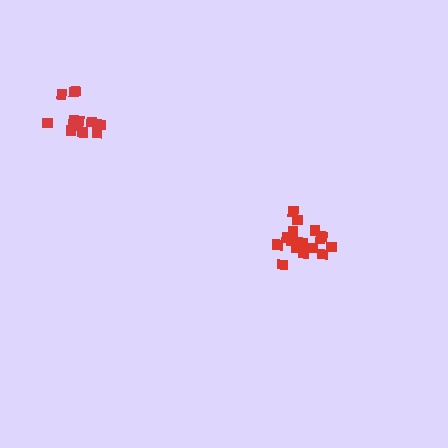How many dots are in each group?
Group 1: 17 dots, Group 2: 12 dots (29 total).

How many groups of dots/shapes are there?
There are 2 groups.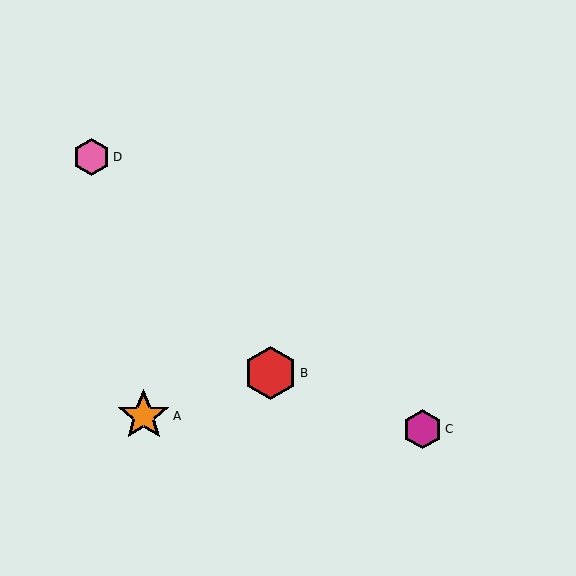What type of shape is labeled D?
Shape D is a pink hexagon.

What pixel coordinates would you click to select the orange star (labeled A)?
Click at (144, 416) to select the orange star A.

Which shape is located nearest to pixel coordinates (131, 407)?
The orange star (labeled A) at (144, 416) is nearest to that location.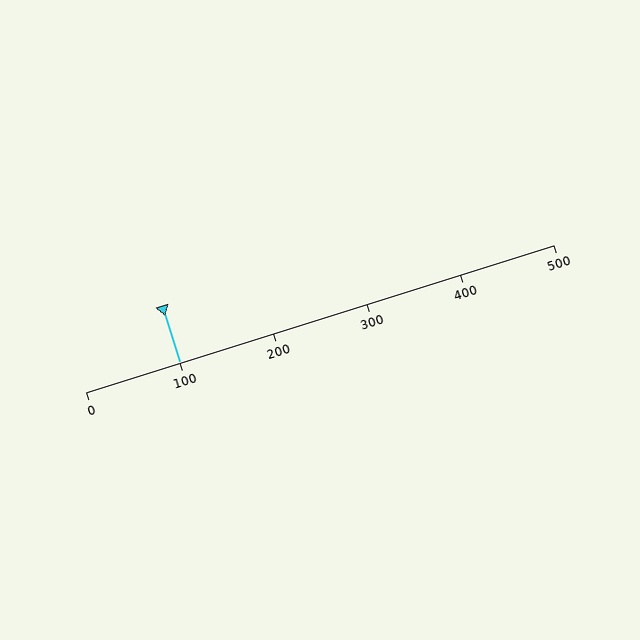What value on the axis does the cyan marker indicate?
The marker indicates approximately 100.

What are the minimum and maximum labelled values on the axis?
The axis runs from 0 to 500.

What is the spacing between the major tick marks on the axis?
The major ticks are spaced 100 apart.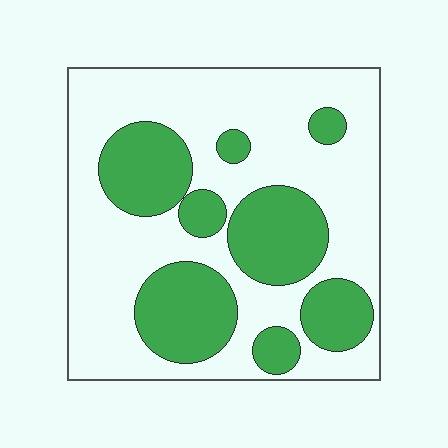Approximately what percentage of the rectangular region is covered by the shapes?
Approximately 35%.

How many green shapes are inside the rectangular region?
8.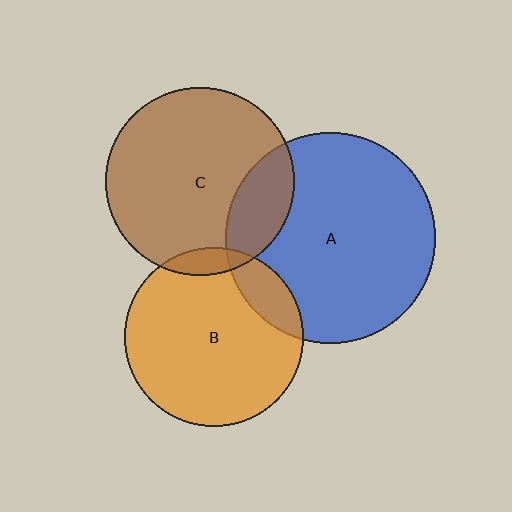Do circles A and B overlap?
Yes.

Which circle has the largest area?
Circle A (blue).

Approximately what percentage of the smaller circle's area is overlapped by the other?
Approximately 15%.